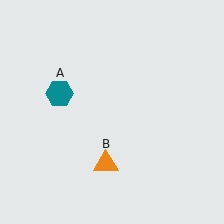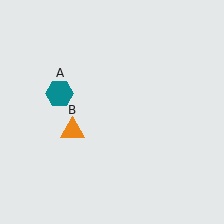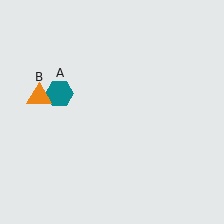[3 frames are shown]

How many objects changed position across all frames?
1 object changed position: orange triangle (object B).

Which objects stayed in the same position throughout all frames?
Teal hexagon (object A) remained stationary.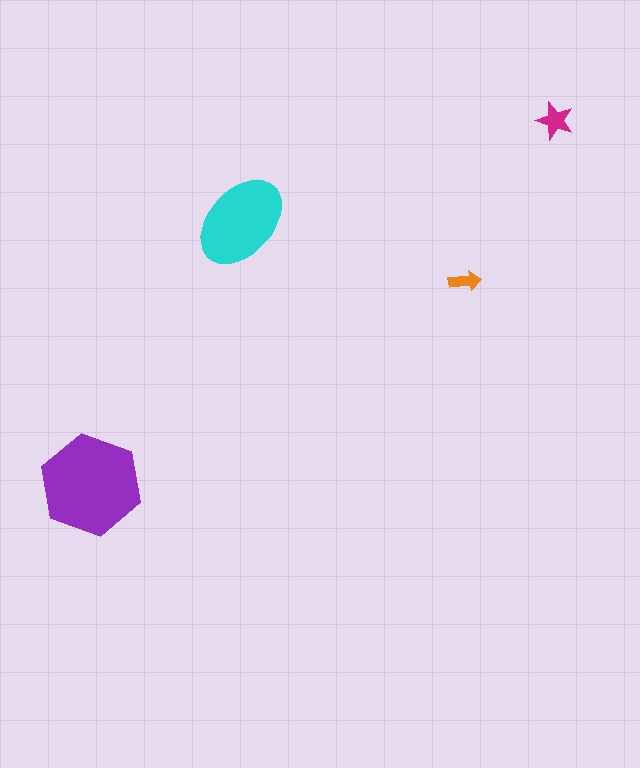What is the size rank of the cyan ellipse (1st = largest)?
2nd.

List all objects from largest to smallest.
The purple hexagon, the cyan ellipse, the magenta star, the orange arrow.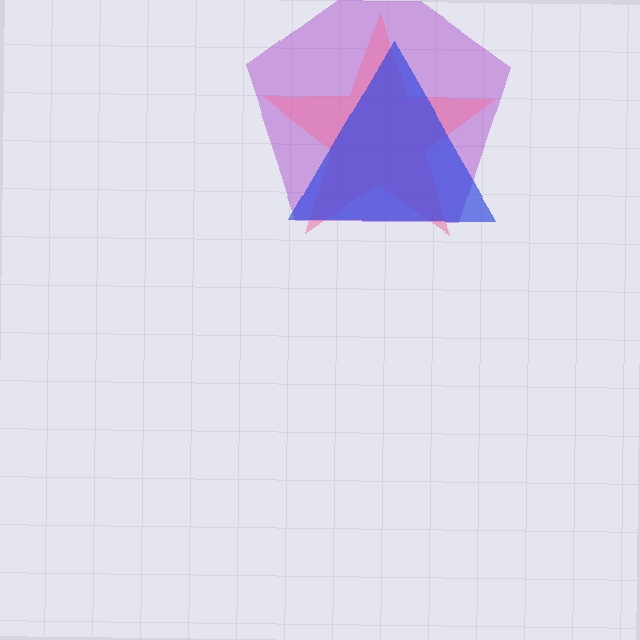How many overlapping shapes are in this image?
There are 3 overlapping shapes in the image.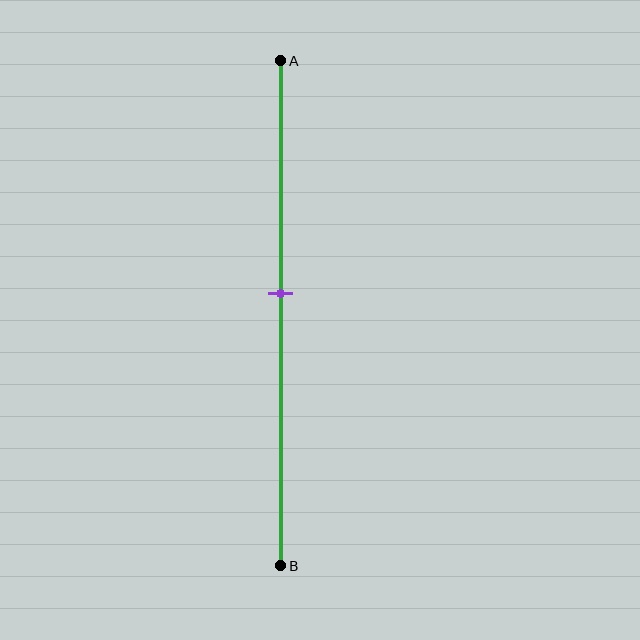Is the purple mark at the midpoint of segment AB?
No, the mark is at about 45% from A, not at the 50% midpoint.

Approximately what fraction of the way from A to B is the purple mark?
The purple mark is approximately 45% of the way from A to B.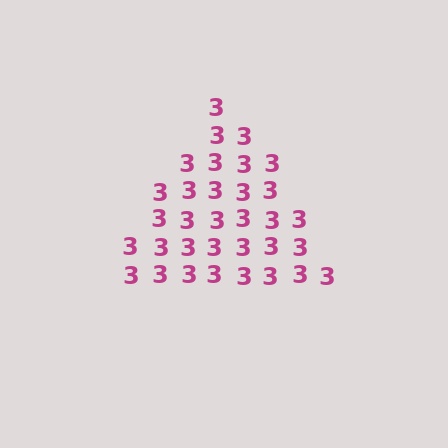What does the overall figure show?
The overall figure shows a triangle.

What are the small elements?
The small elements are digit 3's.